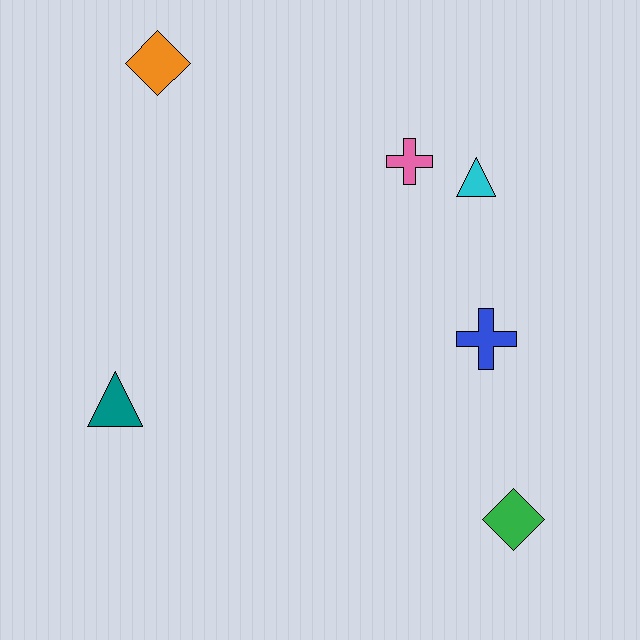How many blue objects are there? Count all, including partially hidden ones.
There is 1 blue object.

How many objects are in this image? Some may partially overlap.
There are 6 objects.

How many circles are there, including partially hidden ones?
There are no circles.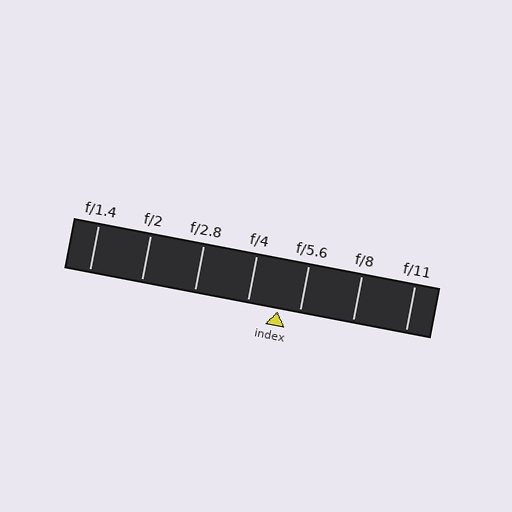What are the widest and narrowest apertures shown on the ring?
The widest aperture shown is f/1.4 and the narrowest is f/11.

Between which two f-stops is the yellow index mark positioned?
The index mark is between f/4 and f/5.6.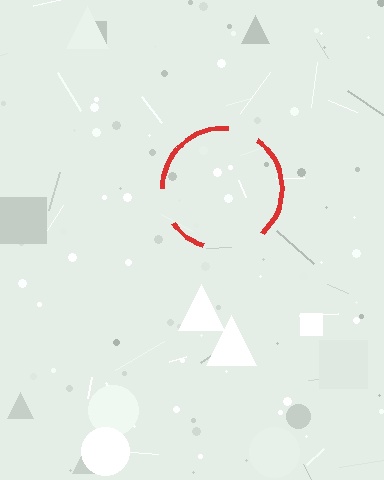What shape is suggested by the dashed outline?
The dashed outline suggests a circle.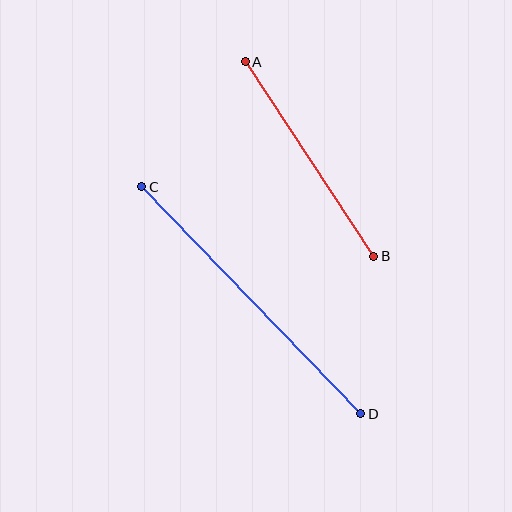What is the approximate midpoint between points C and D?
The midpoint is at approximately (251, 300) pixels.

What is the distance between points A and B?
The distance is approximately 233 pixels.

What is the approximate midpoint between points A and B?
The midpoint is at approximately (309, 159) pixels.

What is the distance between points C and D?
The distance is approximately 315 pixels.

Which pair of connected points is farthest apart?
Points C and D are farthest apart.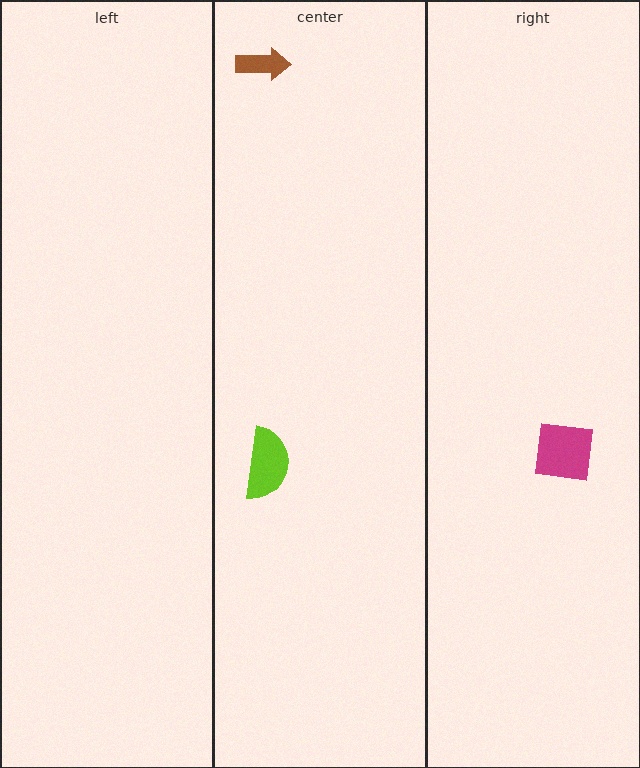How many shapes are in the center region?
2.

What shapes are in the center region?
The lime semicircle, the brown arrow.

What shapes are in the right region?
The magenta square.